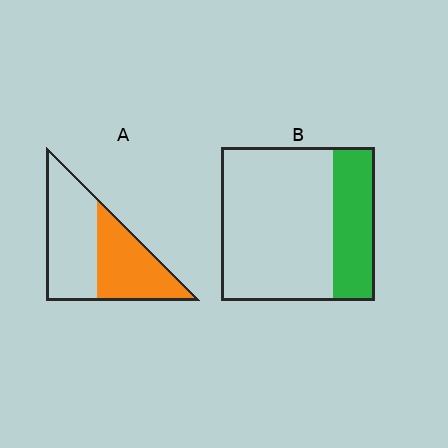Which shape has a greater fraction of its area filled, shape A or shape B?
Shape A.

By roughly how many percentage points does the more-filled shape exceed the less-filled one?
By roughly 20 percentage points (A over B).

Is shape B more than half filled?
No.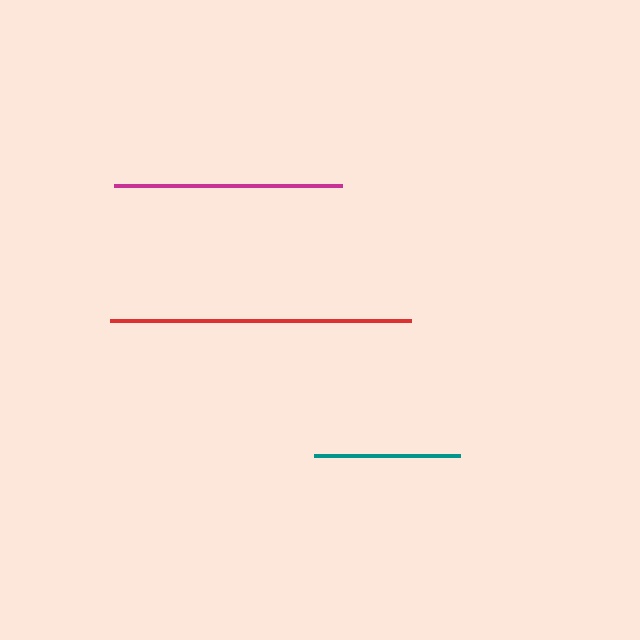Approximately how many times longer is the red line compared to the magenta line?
The red line is approximately 1.3 times the length of the magenta line.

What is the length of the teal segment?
The teal segment is approximately 147 pixels long.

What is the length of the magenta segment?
The magenta segment is approximately 228 pixels long.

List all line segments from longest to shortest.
From longest to shortest: red, magenta, teal.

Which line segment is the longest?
The red line is the longest at approximately 301 pixels.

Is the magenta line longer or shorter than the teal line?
The magenta line is longer than the teal line.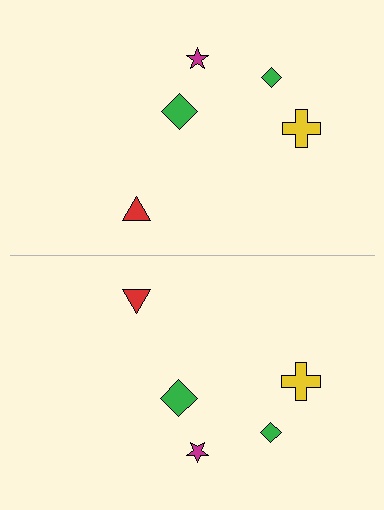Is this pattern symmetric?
Yes, this pattern has bilateral (reflection) symmetry.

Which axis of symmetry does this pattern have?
The pattern has a horizontal axis of symmetry running through the center of the image.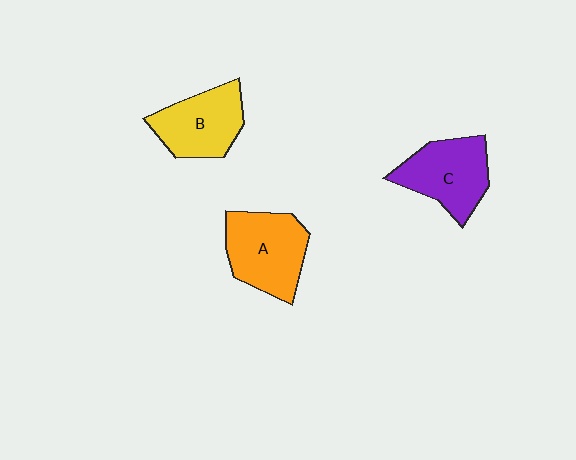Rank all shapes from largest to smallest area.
From largest to smallest: A (orange), C (purple), B (yellow).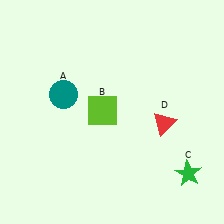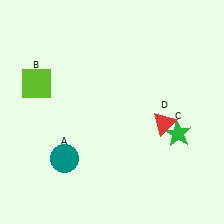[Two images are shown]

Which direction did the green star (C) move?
The green star (C) moved up.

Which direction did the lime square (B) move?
The lime square (B) moved left.